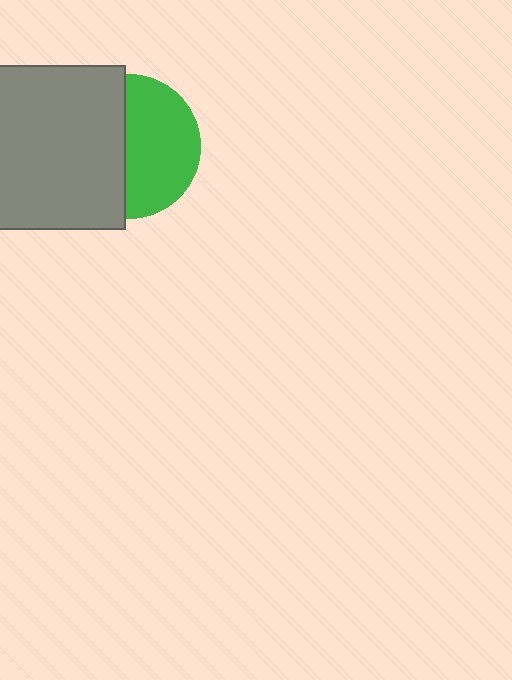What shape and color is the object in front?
The object in front is a gray square.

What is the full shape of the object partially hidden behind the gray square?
The partially hidden object is a green circle.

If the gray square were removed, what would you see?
You would see the complete green circle.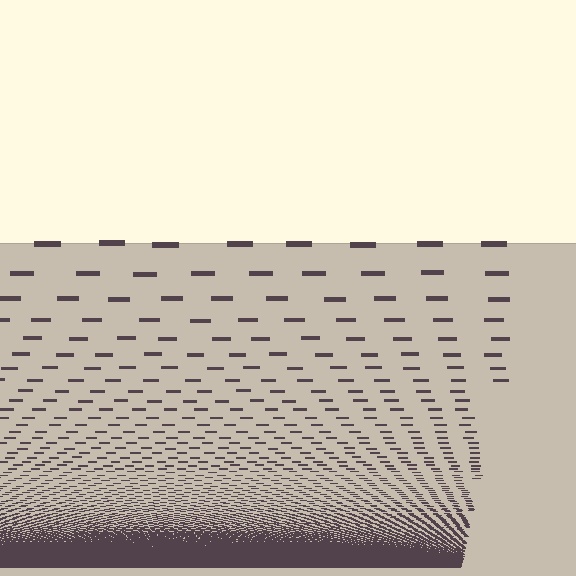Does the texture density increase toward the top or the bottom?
Density increases toward the bottom.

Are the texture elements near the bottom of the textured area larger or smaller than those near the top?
Smaller. The gradient is inverted — elements near the bottom are smaller and denser.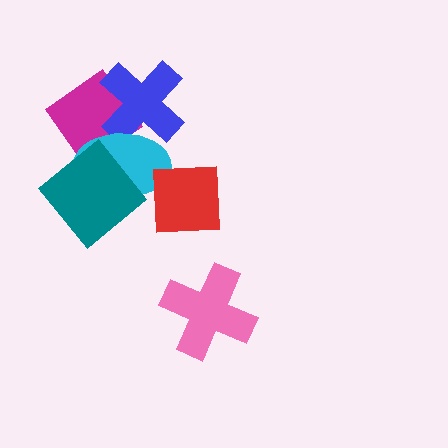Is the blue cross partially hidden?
Yes, it is partially covered by another shape.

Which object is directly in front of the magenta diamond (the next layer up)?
The blue cross is directly in front of the magenta diamond.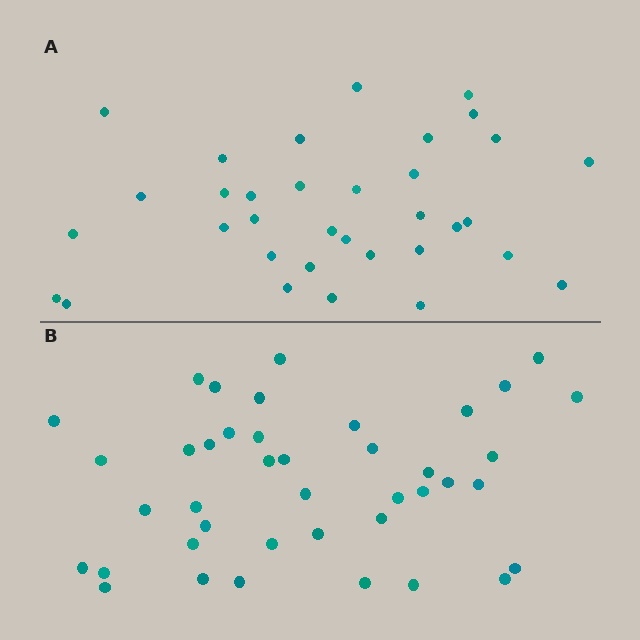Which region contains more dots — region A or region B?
Region B (the bottom region) has more dots.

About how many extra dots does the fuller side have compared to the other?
Region B has roughly 8 or so more dots than region A.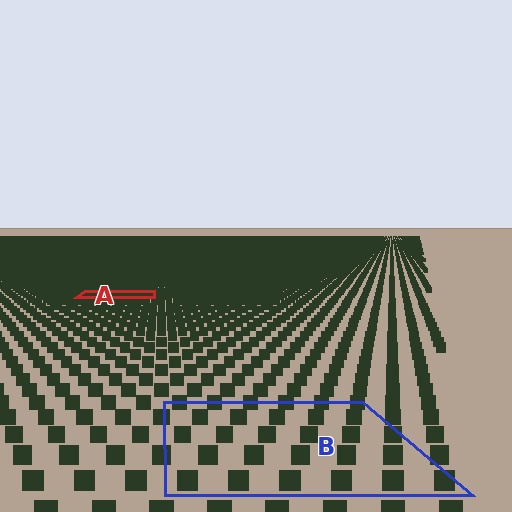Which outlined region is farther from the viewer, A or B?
Region A is farther from the viewer — the texture elements inside it appear smaller and more densely packed.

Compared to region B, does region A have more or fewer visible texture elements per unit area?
Region A has more texture elements per unit area — they are packed more densely because it is farther away.